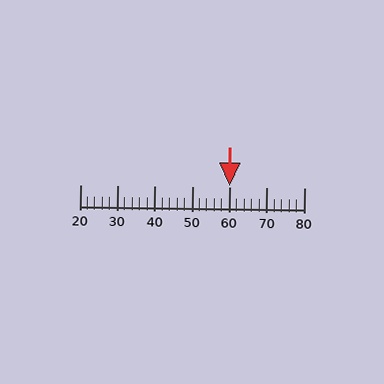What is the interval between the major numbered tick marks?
The major tick marks are spaced 10 units apart.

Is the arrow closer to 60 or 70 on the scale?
The arrow is closer to 60.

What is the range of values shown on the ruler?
The ruler shows values from 20 to 80.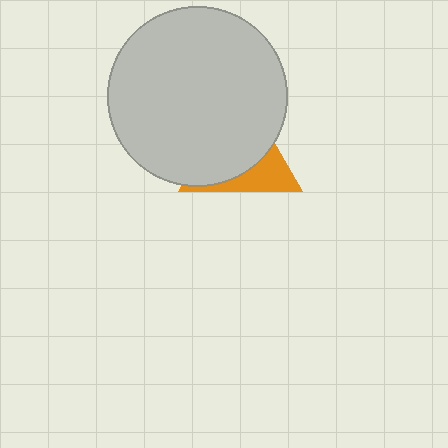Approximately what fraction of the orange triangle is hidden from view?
Roughly 69% of the orange triangle is hidden behind the light gray circle.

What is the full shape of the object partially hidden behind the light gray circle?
The partially hidden object is an orange triangle.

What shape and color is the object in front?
The object in front is a light gray circle.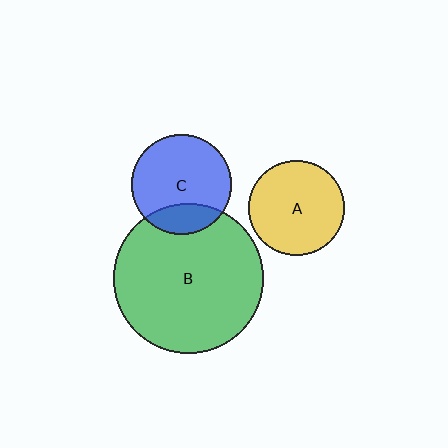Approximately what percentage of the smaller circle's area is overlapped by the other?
Approximately 20%.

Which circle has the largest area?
Circle B (green).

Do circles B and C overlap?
Yes.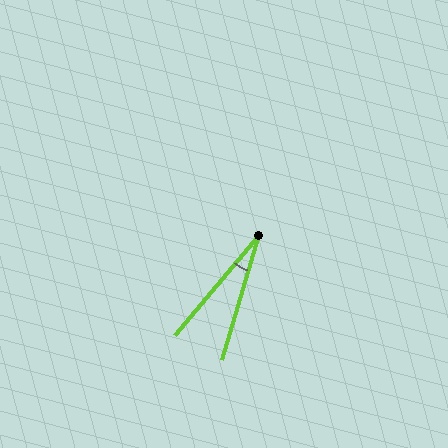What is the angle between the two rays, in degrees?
Approximately 24 degrees.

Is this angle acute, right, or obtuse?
It is acute.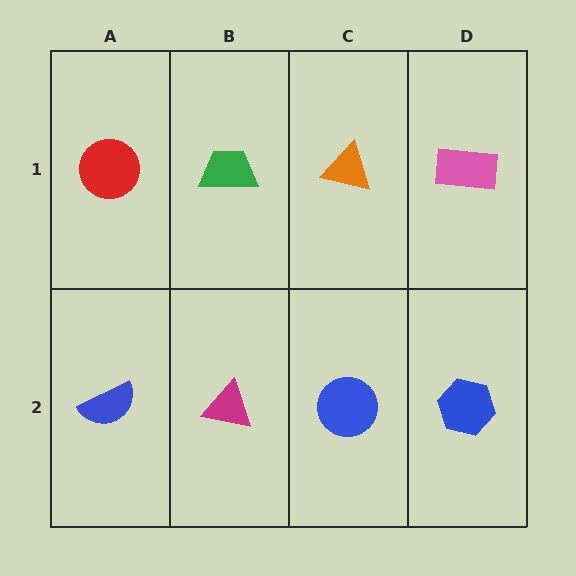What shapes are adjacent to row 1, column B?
A magenta triangle (row 2, column B), a red circle (row 1, column A), an orange triangle (row 1, column C).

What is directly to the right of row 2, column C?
A blue hexagon.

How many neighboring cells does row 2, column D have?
2.